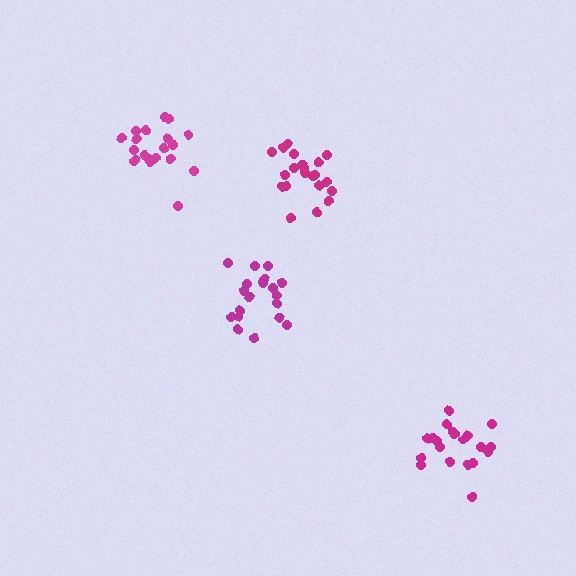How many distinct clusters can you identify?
There are 4 distinct clusters.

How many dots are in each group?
Group 1: 20 dots, Group 2: 21 dots, Group 3: 19 dots, Group 4: 21 dots (81 total).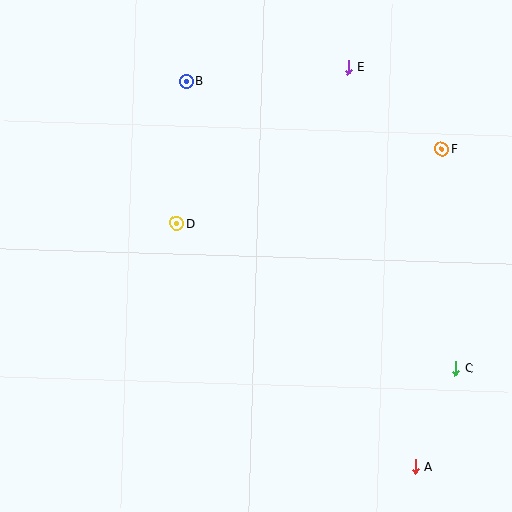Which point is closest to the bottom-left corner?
Point D is closest to the bottom-left corner.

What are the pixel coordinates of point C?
Point C is at (455, 369).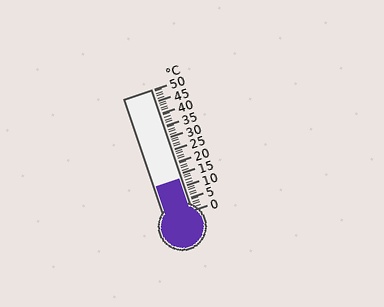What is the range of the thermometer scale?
The thermometer scale ranges from 0°C to 50°C.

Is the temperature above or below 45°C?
The temperature is below 45°C.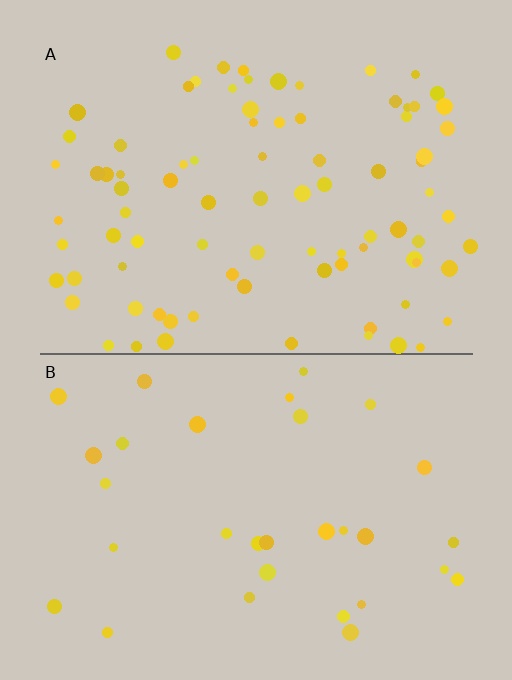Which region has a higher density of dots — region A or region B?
A (the top).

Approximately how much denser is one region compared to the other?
Approximately 2.7× — region A over region B.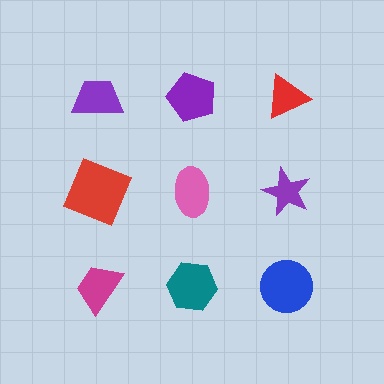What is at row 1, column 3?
A red triangle.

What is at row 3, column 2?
A teal hexagon.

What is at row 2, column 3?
A purple star.